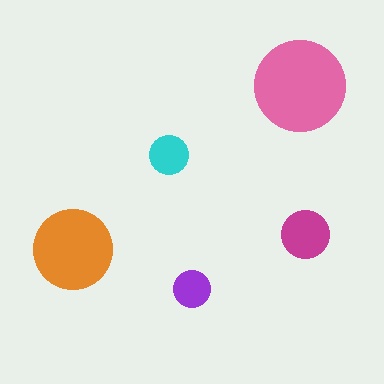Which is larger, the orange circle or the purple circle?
The orange one.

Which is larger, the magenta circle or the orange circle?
The orange one.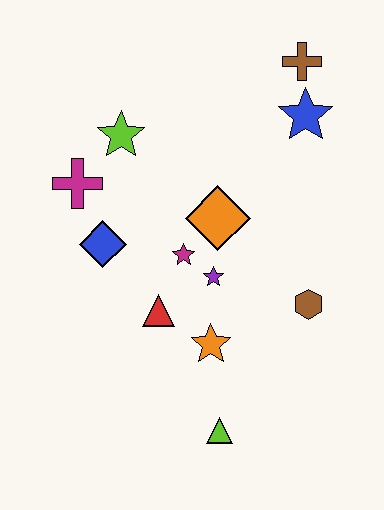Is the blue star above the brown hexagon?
Yes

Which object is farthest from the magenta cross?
The lime triangle is farthest from the magenta cross.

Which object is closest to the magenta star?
The purple star is closest to the magenta star.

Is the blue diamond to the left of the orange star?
Yes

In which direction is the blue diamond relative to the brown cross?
The blue diamond is to the left of the brown cross.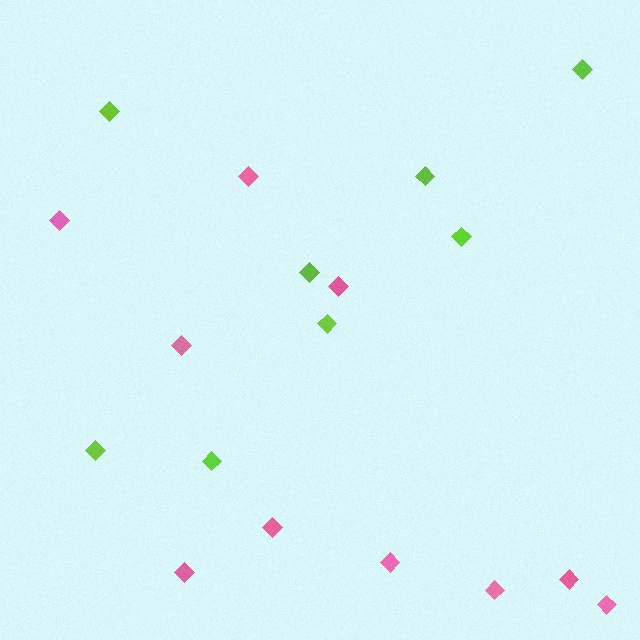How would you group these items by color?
There are 2 groups: one group of lime diamonds (8) and one group of pink diamonds (10).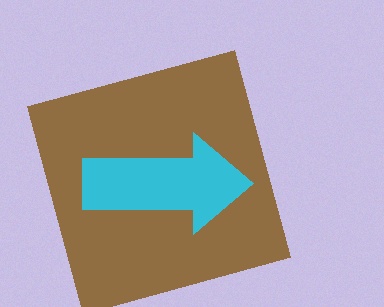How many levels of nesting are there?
2.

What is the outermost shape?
The brown square.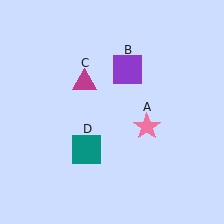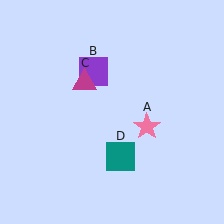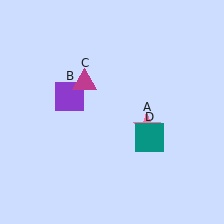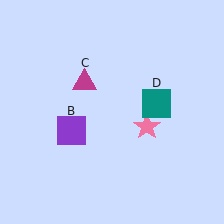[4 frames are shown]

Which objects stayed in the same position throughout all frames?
Pink star (object A) and magenta triangle (object C) remained stationary.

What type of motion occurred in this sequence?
The purple square (object B), teal square (object D) rotated counterclockwise around the center of the scene.